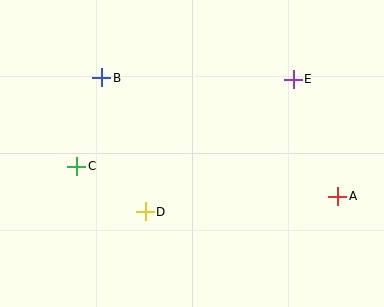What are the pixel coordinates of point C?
Point C is at (77, 166).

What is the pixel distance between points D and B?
The distance between D and B is 141 pixels.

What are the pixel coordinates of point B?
Point B is at (102, 78).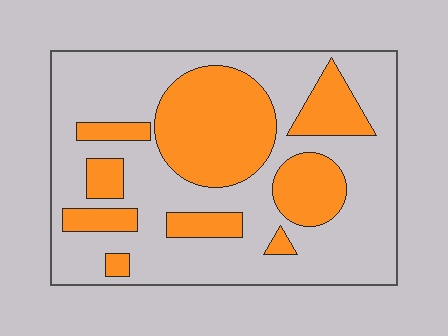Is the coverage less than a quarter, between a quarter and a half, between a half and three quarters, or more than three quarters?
Between a quarter and a half.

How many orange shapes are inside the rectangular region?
9.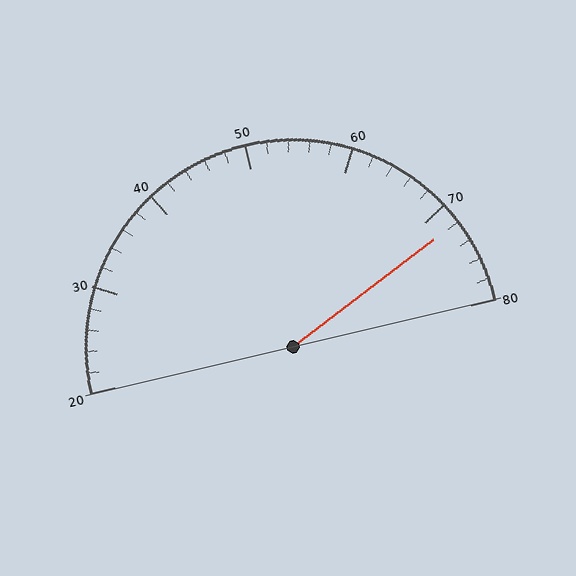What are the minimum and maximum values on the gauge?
The gauge ranges from 20 to 80.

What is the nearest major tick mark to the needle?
The nearest major tick mark is 70.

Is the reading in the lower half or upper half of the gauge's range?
The reading is in the upper half of the range (20 to 80).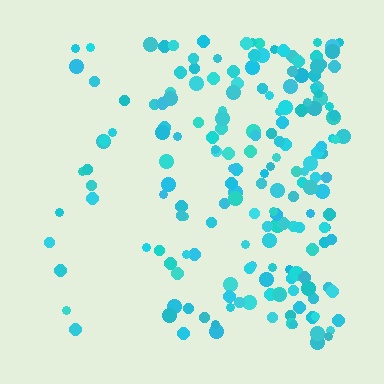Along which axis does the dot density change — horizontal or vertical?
Horizontal.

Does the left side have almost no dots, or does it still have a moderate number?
Still a moderate number, just noticeably fewer than the right.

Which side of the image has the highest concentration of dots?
The right.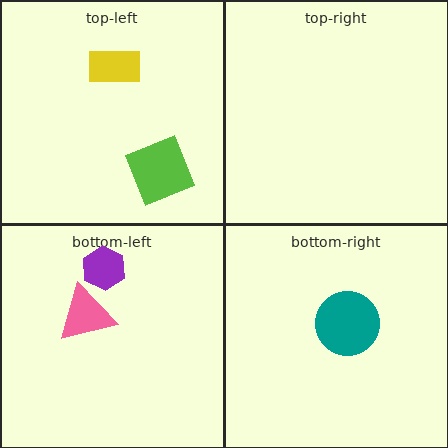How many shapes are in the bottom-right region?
1.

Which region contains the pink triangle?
The bottom-left region.